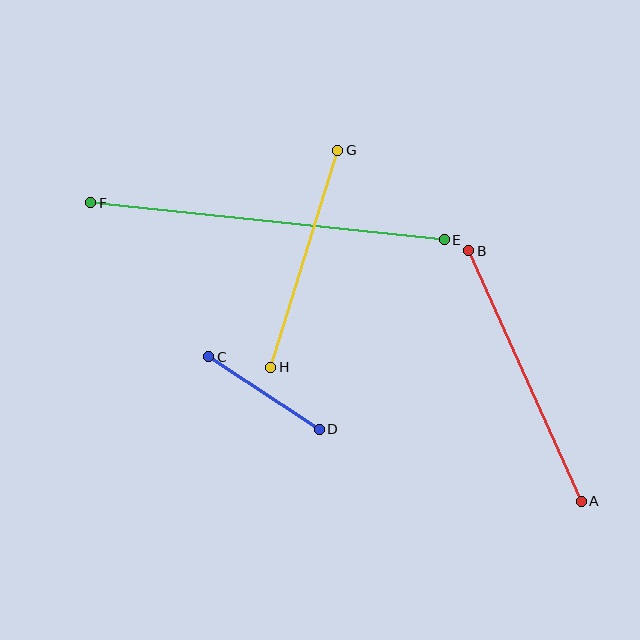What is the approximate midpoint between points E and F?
The midpoint is at approximately (268, 221) pixels.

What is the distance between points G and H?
The distance is approximately 227 pixels.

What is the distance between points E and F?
The distance is approximately 355 pixels.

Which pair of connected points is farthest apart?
Points E and F are farthest apart.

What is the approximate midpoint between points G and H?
The midpoint is at approximately (304, 259) pixels.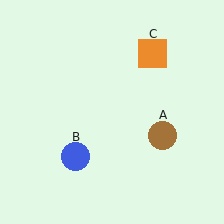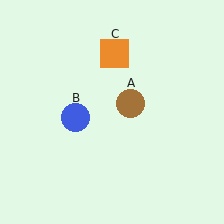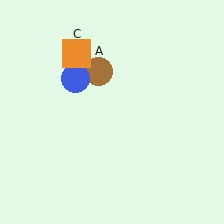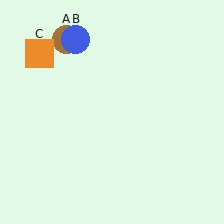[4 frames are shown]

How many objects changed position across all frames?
3 objects changed position: brown circle (object A), blue circle (object B), orange square (object C).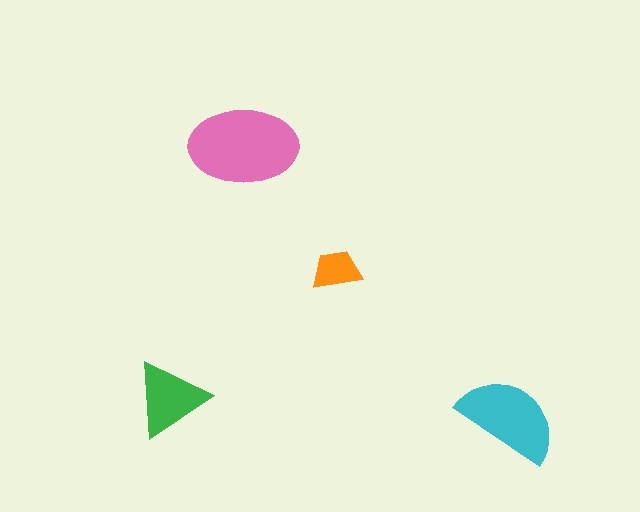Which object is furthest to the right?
The cyan semicircle is rightmost.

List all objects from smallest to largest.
The orange trapezoid, the green triangle, the cyan semicircle, the pink ellipse.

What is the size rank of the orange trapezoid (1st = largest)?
4th.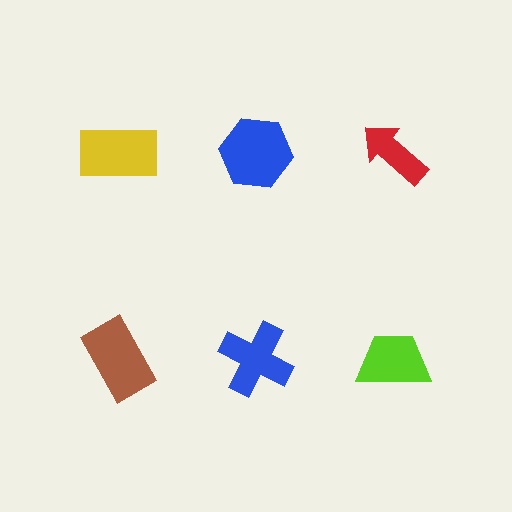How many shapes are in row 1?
3 shapes.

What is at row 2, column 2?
A blue cross.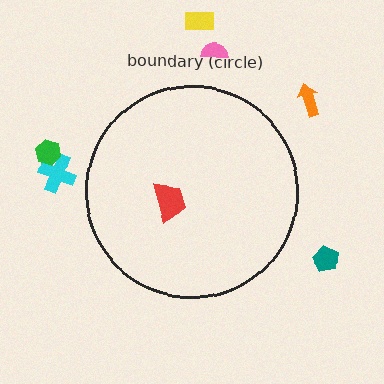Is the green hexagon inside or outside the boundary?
Outside.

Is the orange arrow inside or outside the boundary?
Outside.